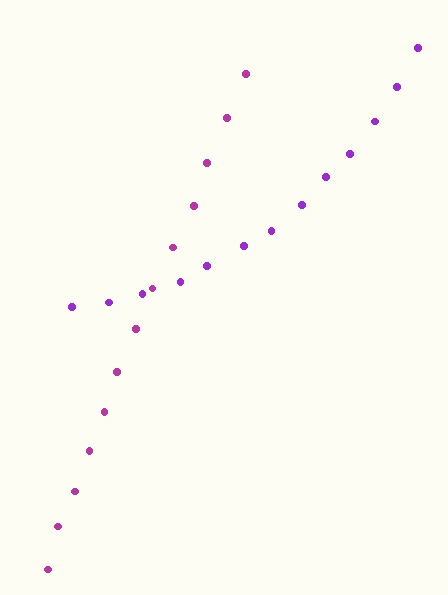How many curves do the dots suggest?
There are 2 distinct paths.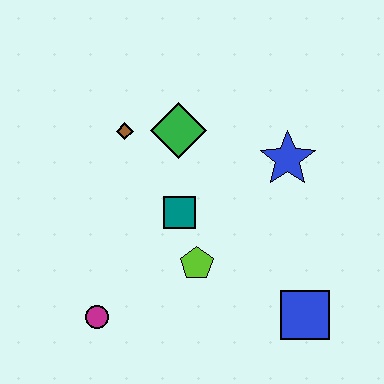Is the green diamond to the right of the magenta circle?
Yes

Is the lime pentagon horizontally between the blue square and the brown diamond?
Yes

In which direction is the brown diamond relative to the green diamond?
The brown diamond is to the left of the green diamond.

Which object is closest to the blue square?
The lime pentagon is closest to the blue square.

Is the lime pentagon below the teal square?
Yes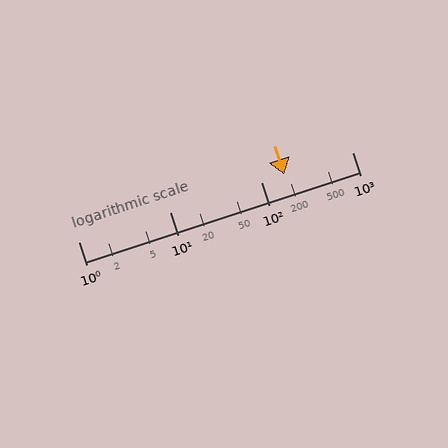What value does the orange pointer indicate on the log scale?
The pointer indicates approximately 180.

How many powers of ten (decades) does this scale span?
The scale spans 3 decades, from 1 to 1000.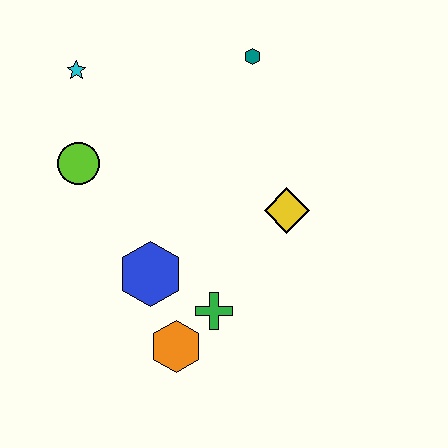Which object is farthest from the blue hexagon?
The teal hexagon is farthest from the blue hexagon.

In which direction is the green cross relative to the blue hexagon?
The green cross is to the right of the blue hexagon.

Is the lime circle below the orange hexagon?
No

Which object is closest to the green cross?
The orange hexagon is closest to the green cross.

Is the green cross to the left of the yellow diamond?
Yes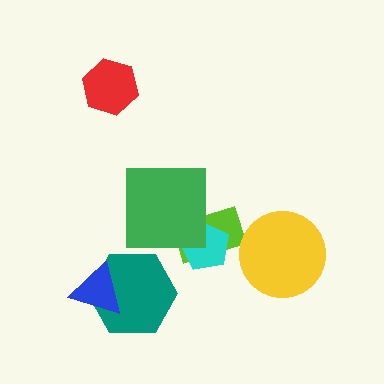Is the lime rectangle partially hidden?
Yes, it is partially covered by another shape.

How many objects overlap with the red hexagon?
0 objects overlap with the red hexagon.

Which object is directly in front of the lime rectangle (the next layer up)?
The cyan pentagon is directly in front of the lime rectangle.